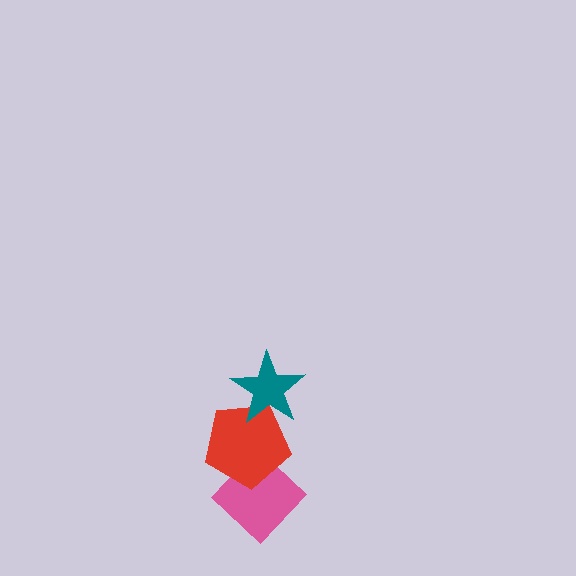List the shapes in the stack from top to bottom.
From top to bottom: the teal star, the red pentagon, the pink diamond.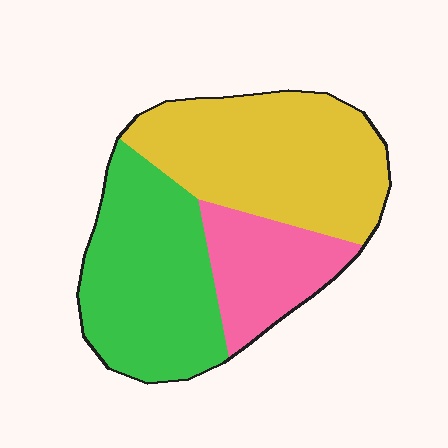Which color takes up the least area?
Pink, at roughly 20%.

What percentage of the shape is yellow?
Yellow covers 42% of the shape.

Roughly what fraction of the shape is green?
Green covers 38% of the shape.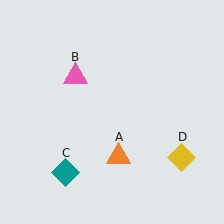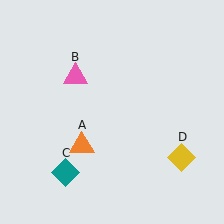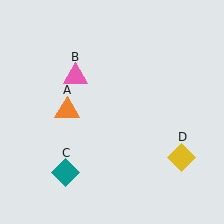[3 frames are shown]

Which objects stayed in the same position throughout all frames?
Pink triangle (object B) and teal diamond (object C) and yellow diamond (object D) remained stationary.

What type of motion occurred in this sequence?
The orange triangle (object A) rotated clockwise around the center of the scene.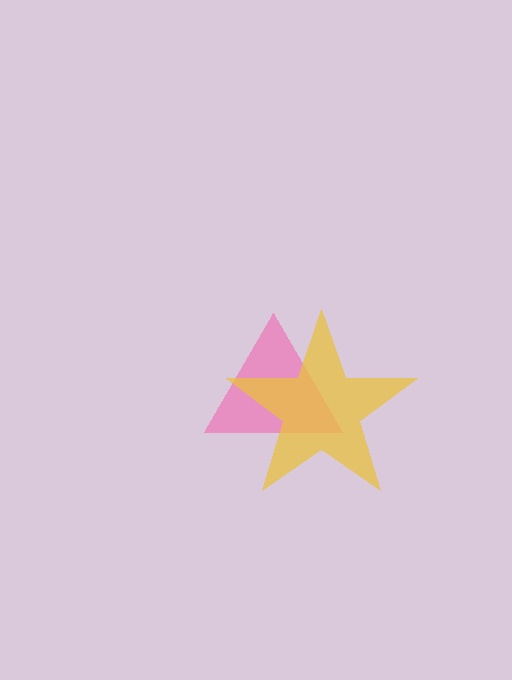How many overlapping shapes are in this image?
There are 2 overlapping shapes in the image.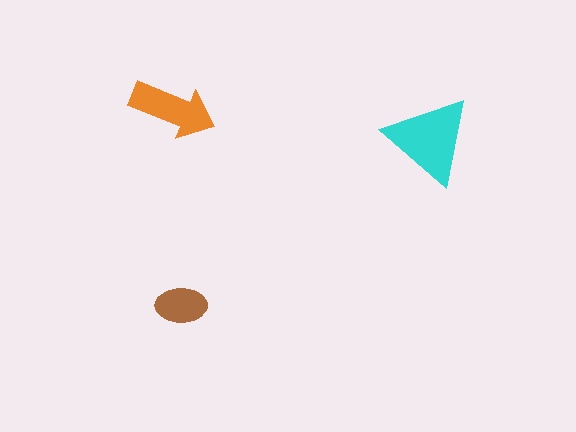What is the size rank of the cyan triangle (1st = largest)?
1st.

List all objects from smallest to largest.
The brown ellipse, the orange arrow, the cyan triangle.